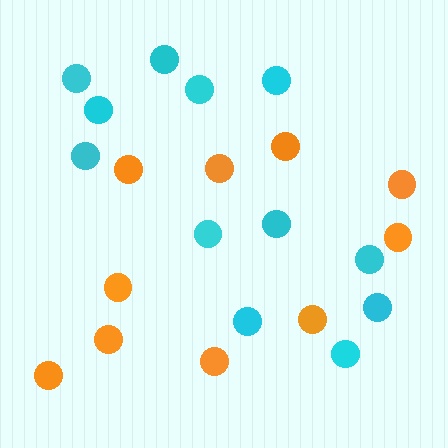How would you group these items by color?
There are 2 groups: one group of orange circles (10) and one group of cyan circles (12).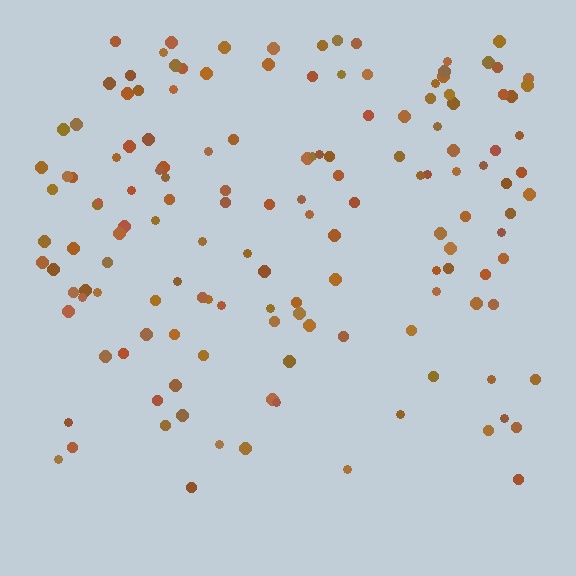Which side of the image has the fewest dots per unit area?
The bottom.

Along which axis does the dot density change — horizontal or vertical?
Vertical.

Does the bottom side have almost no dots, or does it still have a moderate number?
Still a moderate number, just noticeably fewer than the top.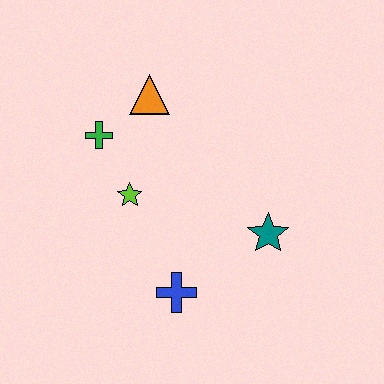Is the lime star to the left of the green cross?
No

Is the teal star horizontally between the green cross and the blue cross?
No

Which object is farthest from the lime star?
The teal star is farthest from the lime star.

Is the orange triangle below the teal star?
No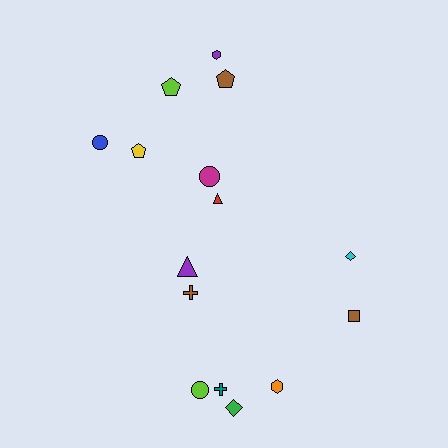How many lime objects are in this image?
There are 2 lime objects.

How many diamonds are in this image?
There are 2 diamonds.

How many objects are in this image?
There are 15 objects.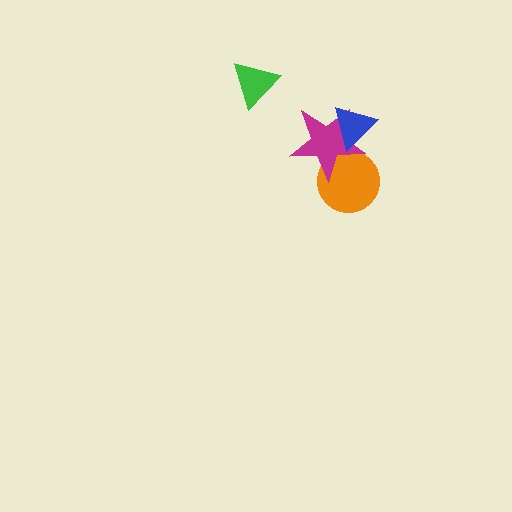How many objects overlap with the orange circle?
1 object overlaps with the orange circle.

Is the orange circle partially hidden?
Yes, it is partially covered by another shape.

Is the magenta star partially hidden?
Yes, it is partially covered by another shape.